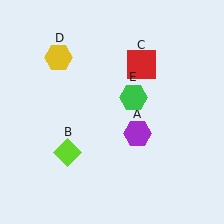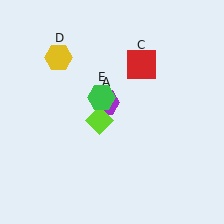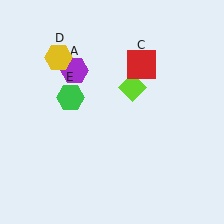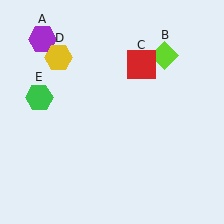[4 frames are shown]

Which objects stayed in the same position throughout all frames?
Red square (object C) and yellow hexagon (object D) remained stationary.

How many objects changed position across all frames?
3 objects changed position: purple hexagon (object A), lime diamond (object B), green hexagon (object E).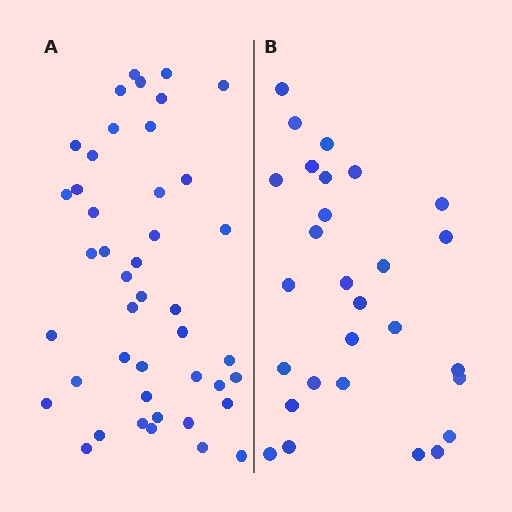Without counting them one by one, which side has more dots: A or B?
Region A (the left region) has more dots.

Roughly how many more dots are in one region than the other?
Region A has approximately 15 more dots than region B.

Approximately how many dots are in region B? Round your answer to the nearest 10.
About 30 dots. (The exact count is 28, which rounds to 30.)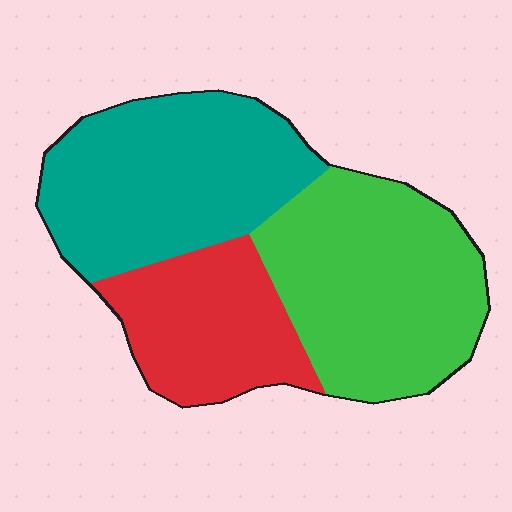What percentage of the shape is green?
Green takes up about two fifths (2/5) of the shape.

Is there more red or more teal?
Teal.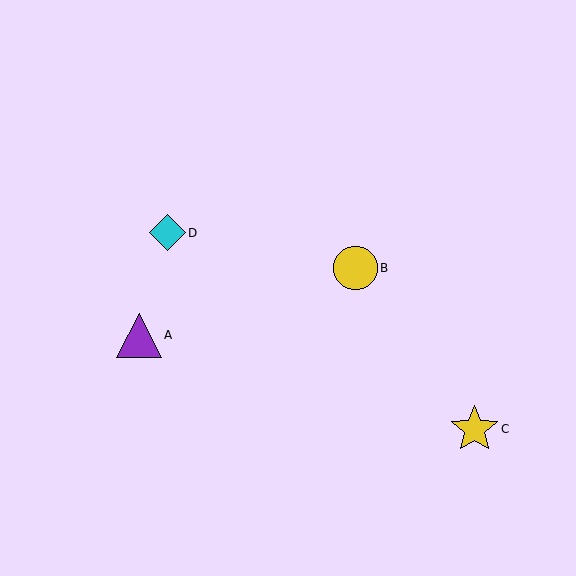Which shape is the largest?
The yellow star (labeled C) is the largest.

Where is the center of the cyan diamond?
The center of the cyan diamond is at (167, 233).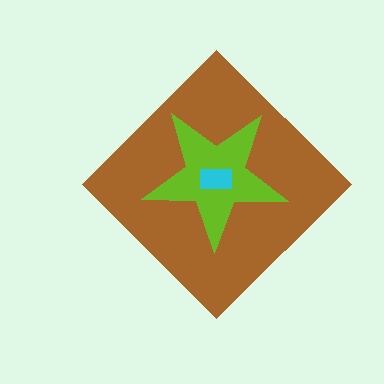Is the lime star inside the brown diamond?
Yes.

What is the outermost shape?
The brown diamond.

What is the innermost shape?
The cyan rectangle.